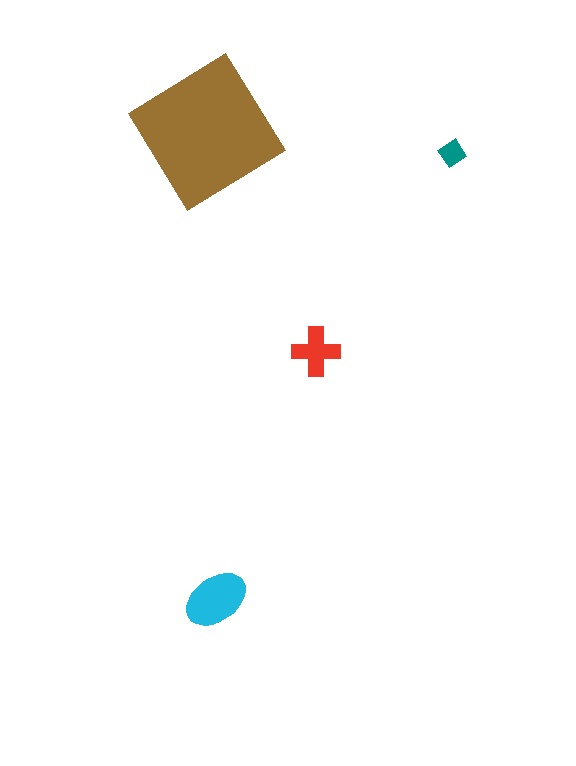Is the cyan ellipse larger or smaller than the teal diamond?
Larger.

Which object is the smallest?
The teal diamond.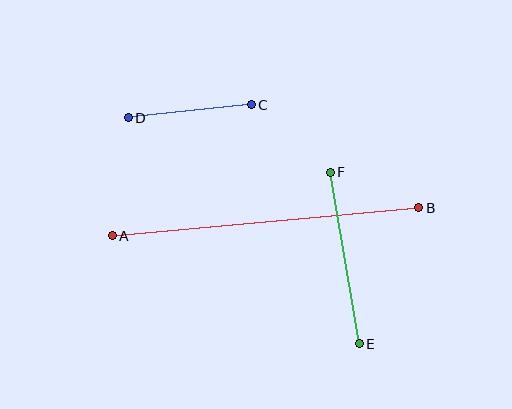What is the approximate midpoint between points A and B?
The midpoint is at approximately (265, 222) pixels.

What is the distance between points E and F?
The distance is approximately 174 pixels.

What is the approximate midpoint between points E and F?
The midpoint is at approximately (345, 258) pixels.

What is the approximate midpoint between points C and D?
The midpoint is at approximately (190, 111) pixels.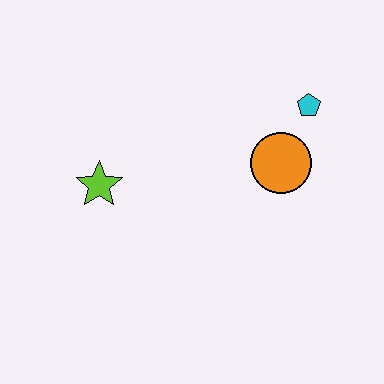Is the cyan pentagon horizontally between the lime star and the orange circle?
No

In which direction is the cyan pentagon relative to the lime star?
The cyan pentagon is to the right of the lime star.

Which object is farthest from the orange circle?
The lime star is farthest from the orange circle.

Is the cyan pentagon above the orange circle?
Yes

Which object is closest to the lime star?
The orange circle is closest to the lime star.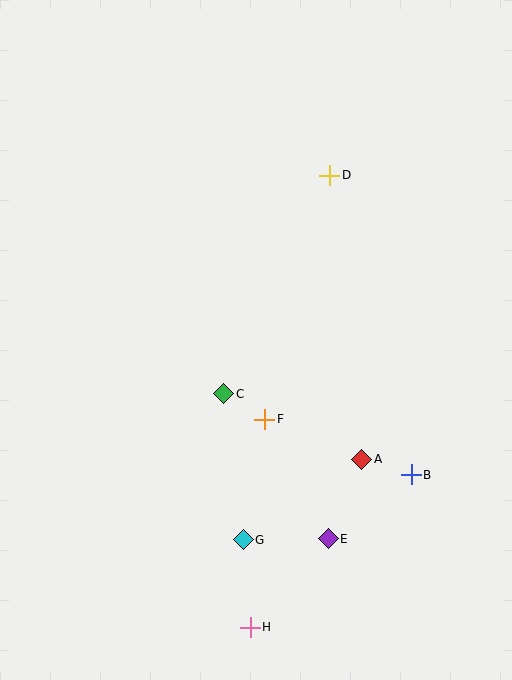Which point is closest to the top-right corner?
Point D is closest to the top-right corner.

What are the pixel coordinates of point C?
Point C is at (224, 394).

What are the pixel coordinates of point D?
Point D is at (330, 175).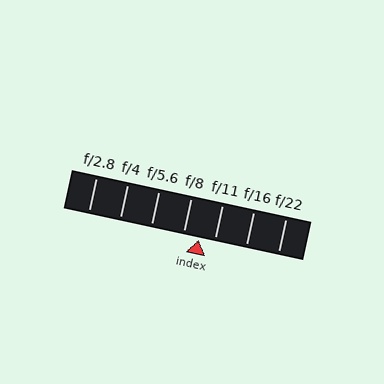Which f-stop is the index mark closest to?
The index mark is closest to f/11.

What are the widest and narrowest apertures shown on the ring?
The widest aperture shown is f/2.8 and the narrowest is f/22.